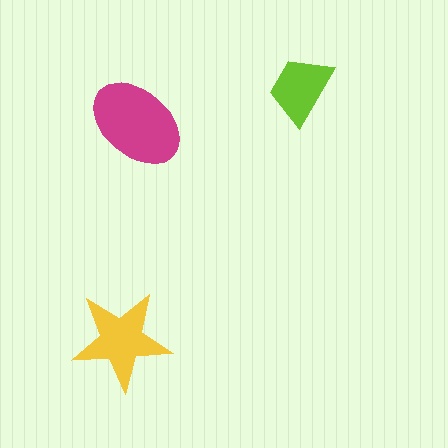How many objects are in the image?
There are 3 objects in the image.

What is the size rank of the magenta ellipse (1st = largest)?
1st.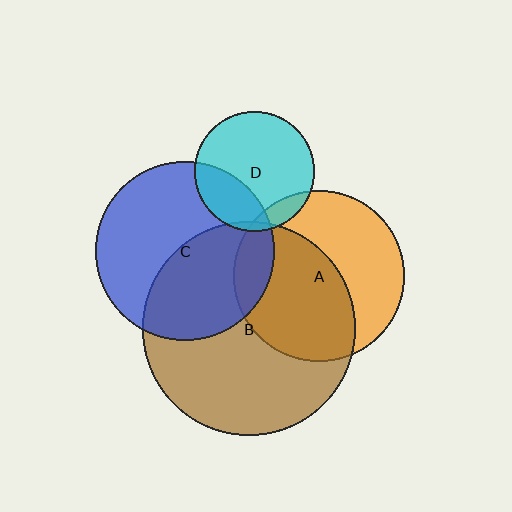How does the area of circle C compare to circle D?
Approximately 2.2 times.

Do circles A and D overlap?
Yes.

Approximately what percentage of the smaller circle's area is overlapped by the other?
Approximately 10%.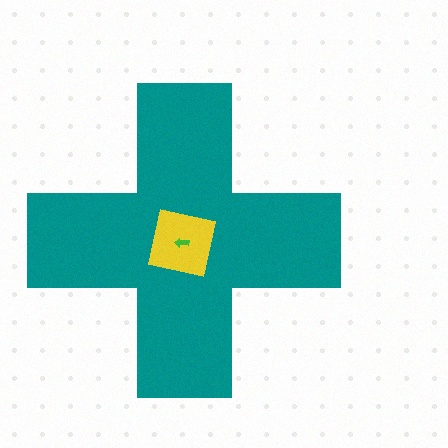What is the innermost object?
The green arrow.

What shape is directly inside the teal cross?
The yellow square.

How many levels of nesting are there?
3.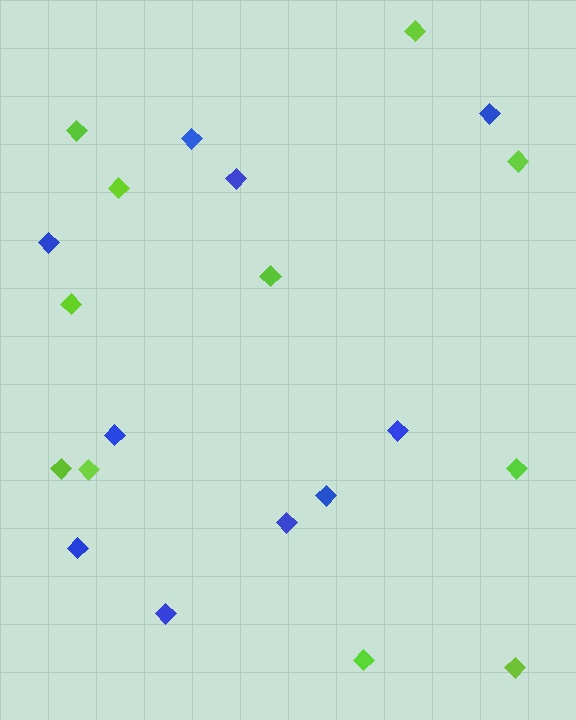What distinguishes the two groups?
There are 2 groups: one group of lime diamonds (11) and one group of blue diamonds (10).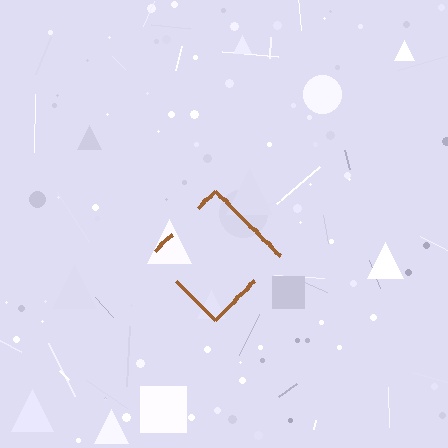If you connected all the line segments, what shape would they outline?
They would outline a diamond.